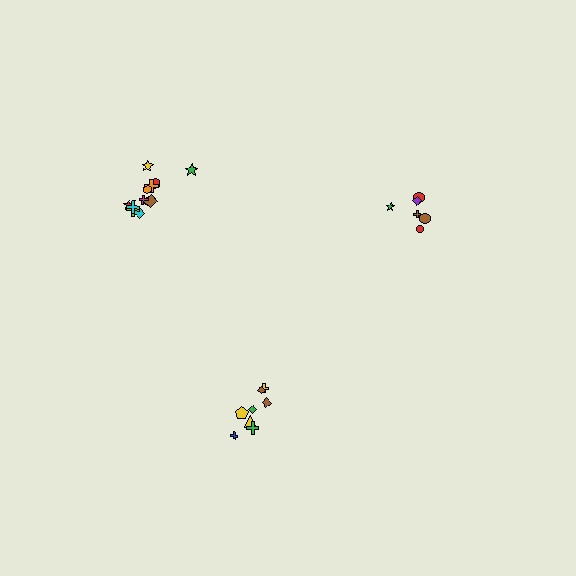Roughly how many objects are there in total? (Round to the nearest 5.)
Roughly 25 objects in total.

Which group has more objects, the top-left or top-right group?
The top-left group.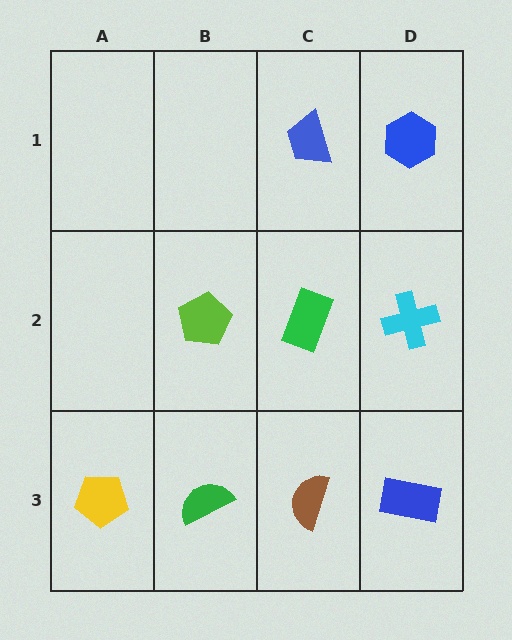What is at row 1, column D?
A blue hexagon.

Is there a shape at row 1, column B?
No, that cell is empty.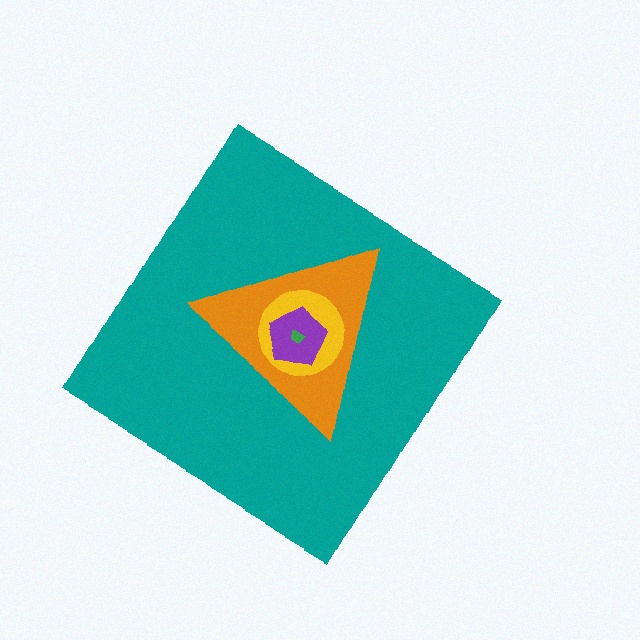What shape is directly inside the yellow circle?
The purple pentagon.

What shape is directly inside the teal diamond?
The orange triangle.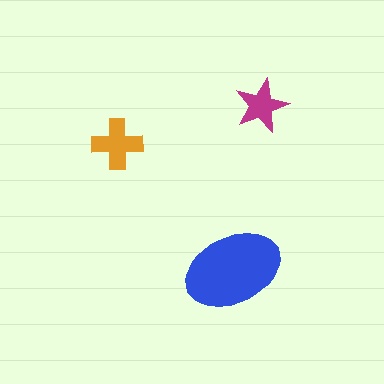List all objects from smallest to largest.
The magenta star, the orange cross, the blue ellipse.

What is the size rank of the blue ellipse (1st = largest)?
1st.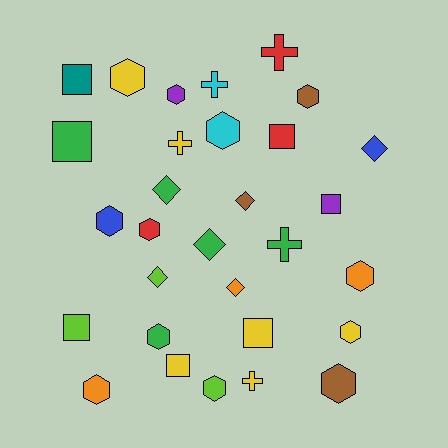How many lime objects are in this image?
There are 3 lime objects.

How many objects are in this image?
There are 30 objects.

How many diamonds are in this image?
There are 6 diamonds.